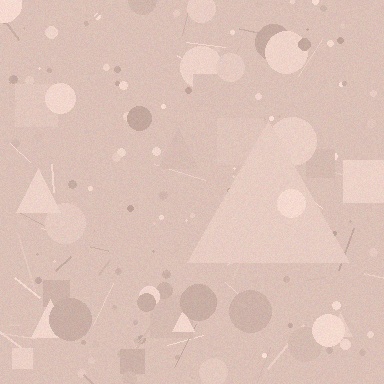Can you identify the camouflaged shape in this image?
The camouflaged shape is a triangle.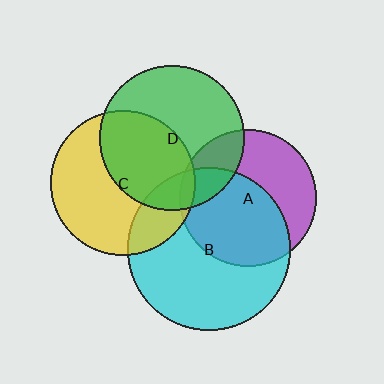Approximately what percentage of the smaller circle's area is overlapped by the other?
Approximately 15%.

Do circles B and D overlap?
Yes.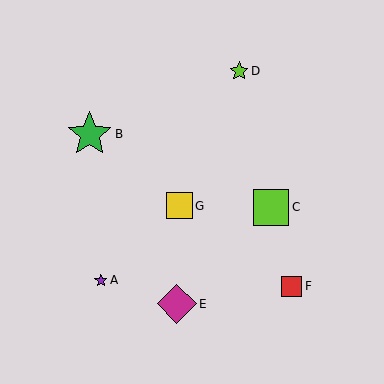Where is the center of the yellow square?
The center of the yellow square is at (180, 206).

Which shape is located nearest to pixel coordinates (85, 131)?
The green star (labeled B) at (90, 134) is nearest to that location.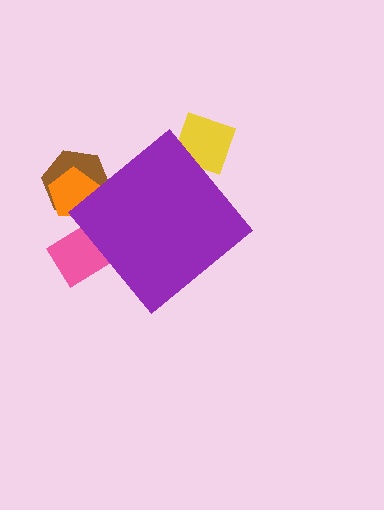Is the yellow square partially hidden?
Yes, the yellow square is partially hidden behind the purple diamond.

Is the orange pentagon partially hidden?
Yes, the orange pentagon is partially hidden behind the purple diamond.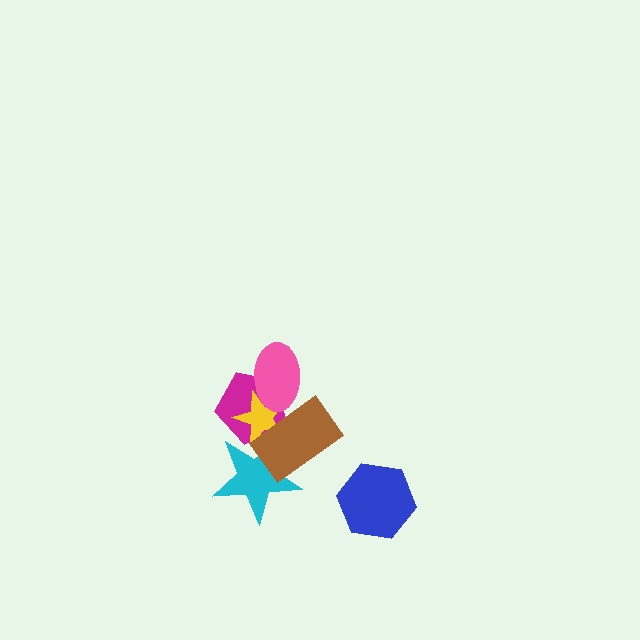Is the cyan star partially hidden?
Yes, it is partially covered by another shape.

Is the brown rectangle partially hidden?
Yes, it is partially covered by another shape.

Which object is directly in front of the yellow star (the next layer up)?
The cyan star is directly in front of the yellow star.